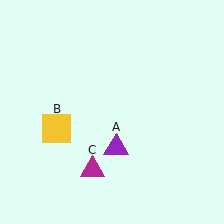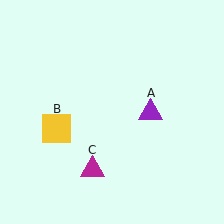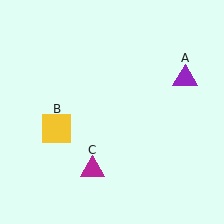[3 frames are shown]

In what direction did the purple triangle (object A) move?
The purple triangle (object A) moved up and to the right.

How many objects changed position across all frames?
1 object changed position: purple triangle (object A).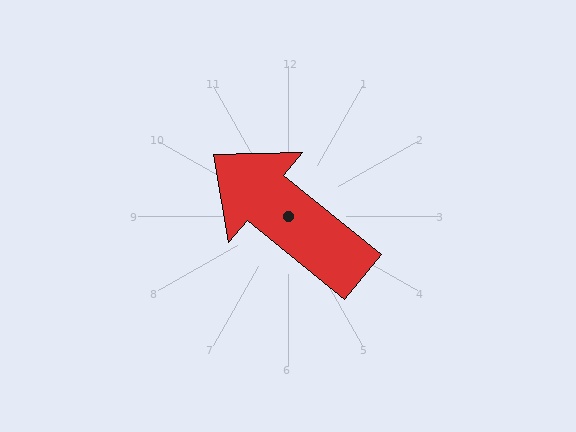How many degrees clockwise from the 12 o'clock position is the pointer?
Approximately 309 degrees.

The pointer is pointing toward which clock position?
Roughly 10 o'clock.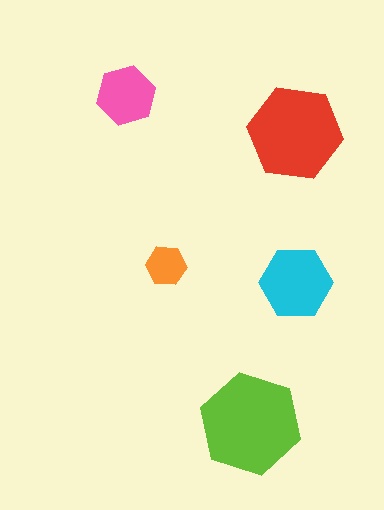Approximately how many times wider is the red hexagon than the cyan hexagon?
About 1.5 times wider.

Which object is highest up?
The pink hexagon is topmost.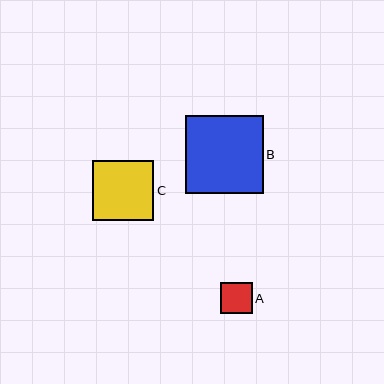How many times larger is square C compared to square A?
Square C is approximately 1.9 times the size of square A.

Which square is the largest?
Square B is the largest with a size of approximately 78 pixels.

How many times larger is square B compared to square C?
Square B is approximately 1.3 times the size of square C.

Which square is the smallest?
Square A is the smallest with a size of approximately 31 pixels.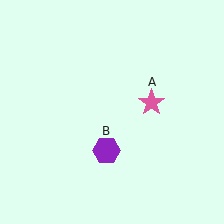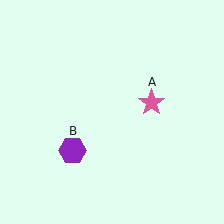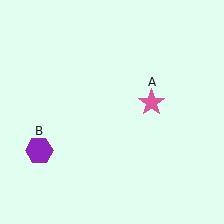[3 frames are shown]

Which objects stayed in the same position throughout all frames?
Pink star (object A) remained stationary.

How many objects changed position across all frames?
1 object changed position: purple hexagon (object B).